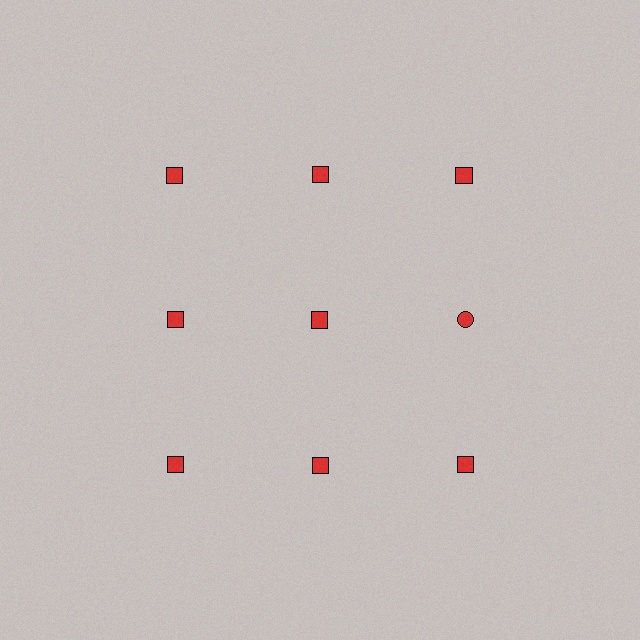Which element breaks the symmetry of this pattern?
The red circle in the second row, center column breaks the symmetry. All other shapes are red squares.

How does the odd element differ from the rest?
It has a different shape: circle instead of square.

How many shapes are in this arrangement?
There are 9 shapes arranged in a grid pattern.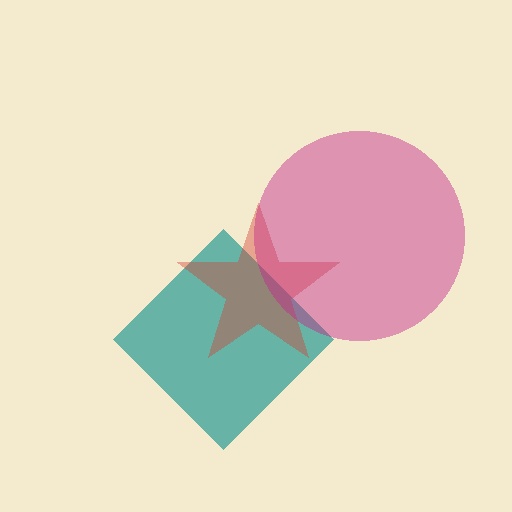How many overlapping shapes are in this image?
There are 3 overlapping shapes in the image.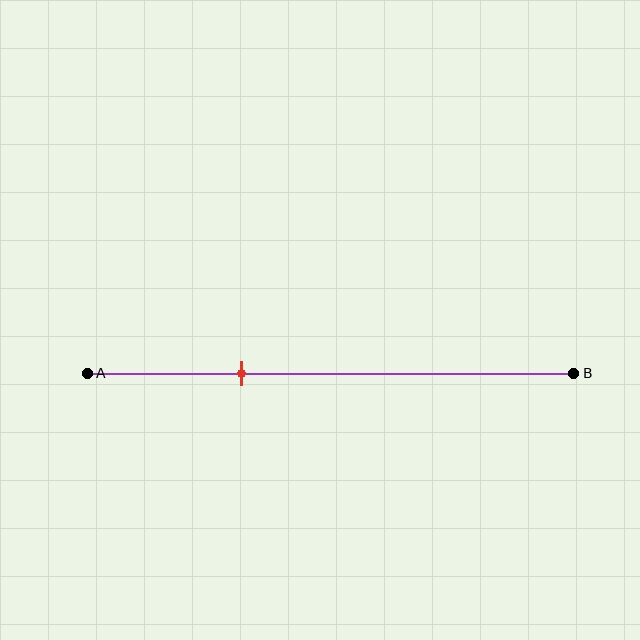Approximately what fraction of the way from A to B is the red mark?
The red mark is approximately 30% of the way from A to B.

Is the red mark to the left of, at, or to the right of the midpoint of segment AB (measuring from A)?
The red mark is to the left of the midpoint of segment AB.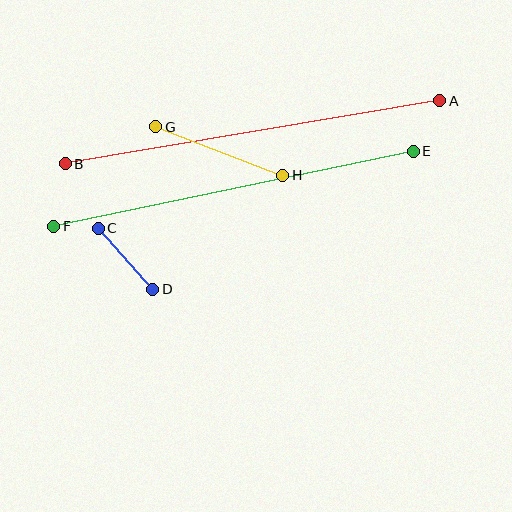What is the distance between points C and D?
The distance is approximately 82 pixels.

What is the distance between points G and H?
The distance is approximately 136 pixels.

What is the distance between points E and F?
The distance is approximately 367 pixels.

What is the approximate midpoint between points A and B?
The midpoint is at approximately (252, 132) pixels.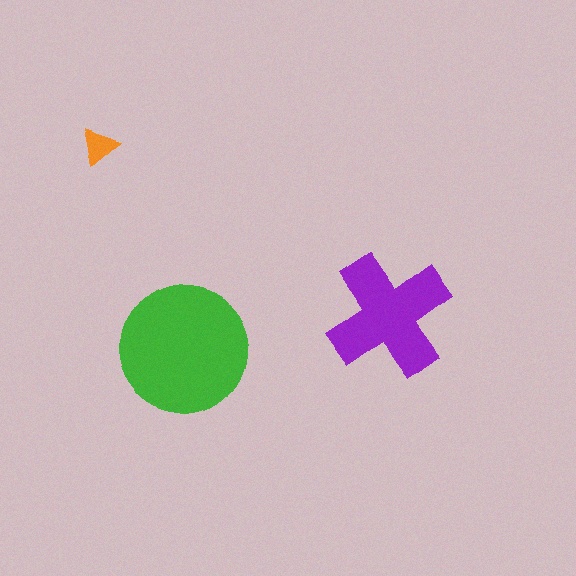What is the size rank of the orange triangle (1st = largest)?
3rd.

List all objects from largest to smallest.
The green circle, the purple cross, the orange triangle.